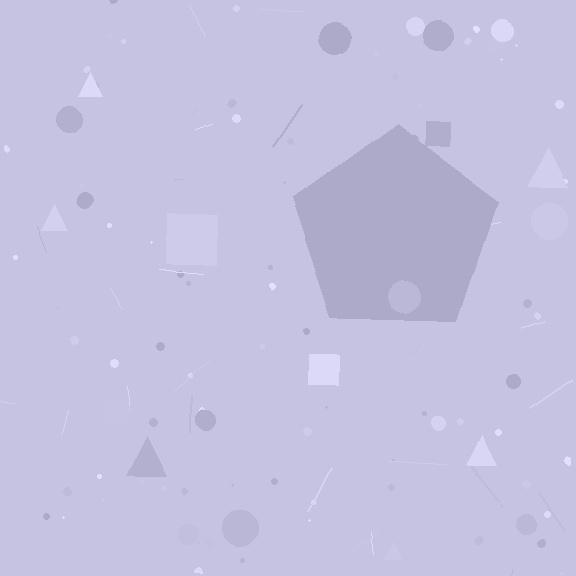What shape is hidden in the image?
A pentagon is hidden in the image.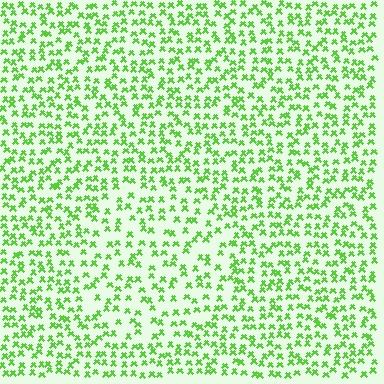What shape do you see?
I see a circle.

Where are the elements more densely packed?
The elements are more densely packed outside the circle boundary.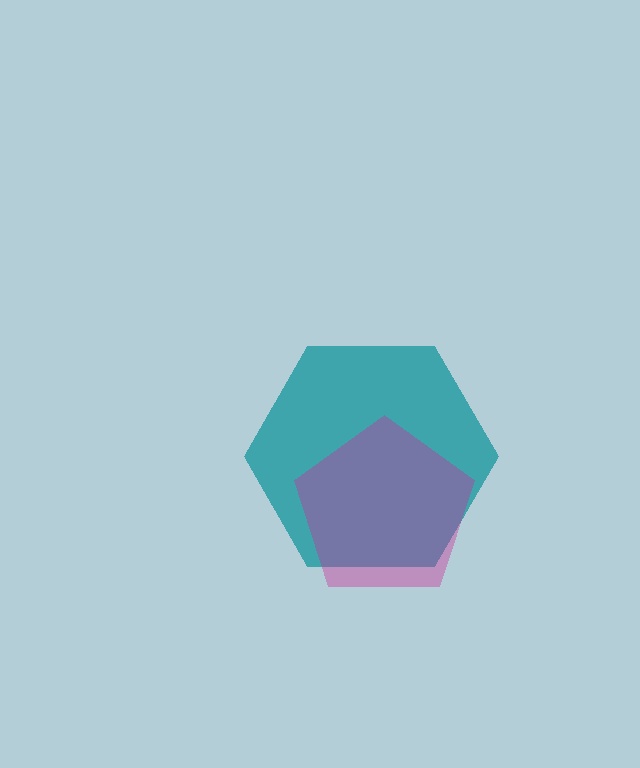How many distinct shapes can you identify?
There are 2 distinct shapes: a teal hexagon, a magenta pentagon.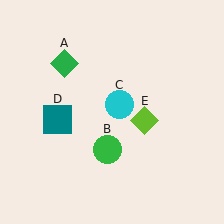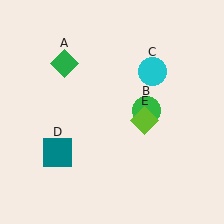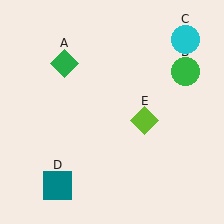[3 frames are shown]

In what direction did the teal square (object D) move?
The teal square (object D) moved down.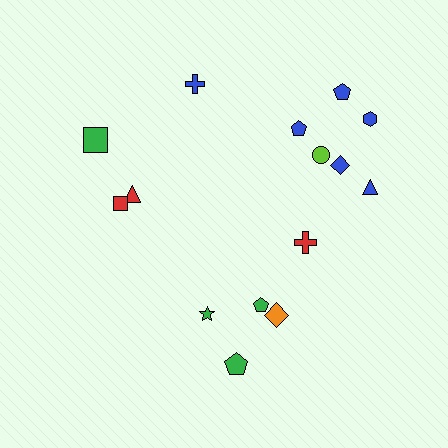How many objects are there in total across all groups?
There are 15 objects.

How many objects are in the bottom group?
There are 4 objects.